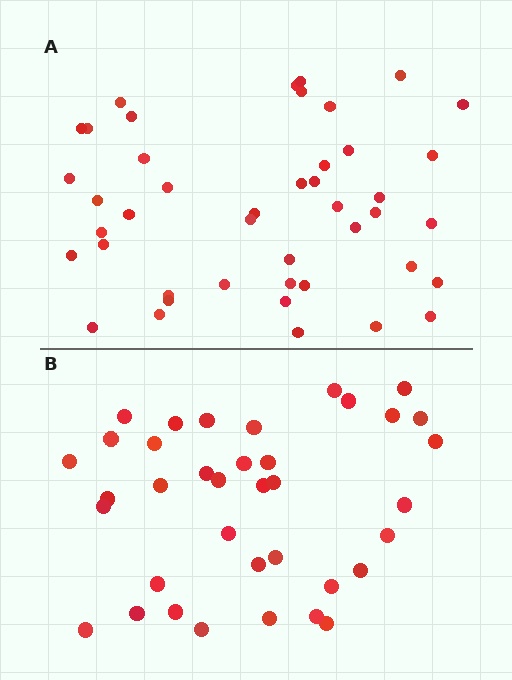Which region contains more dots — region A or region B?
Region A (the top region) has more dots.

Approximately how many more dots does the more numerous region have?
Region A has roughly 8 or so more dots than region B.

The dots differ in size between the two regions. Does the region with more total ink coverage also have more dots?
No. Region B has more total ink coverage because its dots are larger, but region A actually contains more individual dots. Total area can be misleading — the number of items is what matters here.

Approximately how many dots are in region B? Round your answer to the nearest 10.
About 40 dots. (The exact count is 37, which rounds to 40.)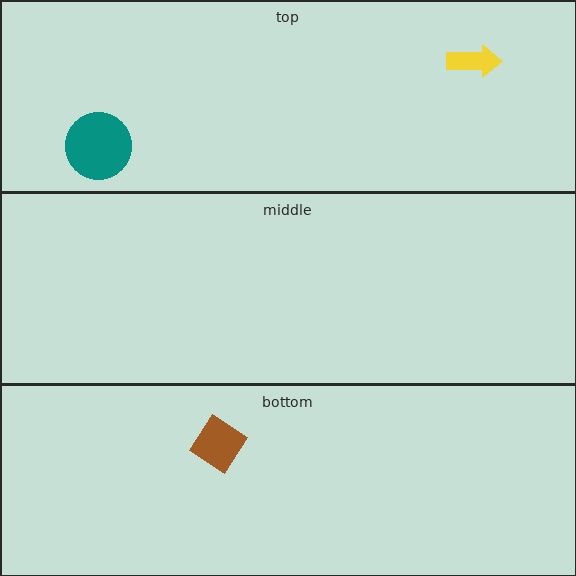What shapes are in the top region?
The yellow arrow, the teal circle.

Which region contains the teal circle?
The top region.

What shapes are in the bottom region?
The brown diamond.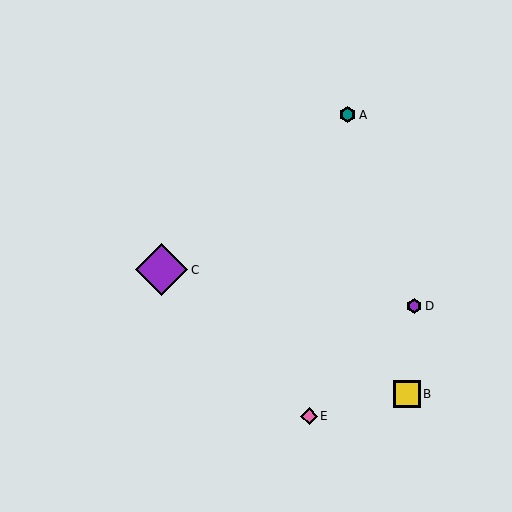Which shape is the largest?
The purple diamond (labeled C) is the largest.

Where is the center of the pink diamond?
The center of the pink diamond is at (309, 416).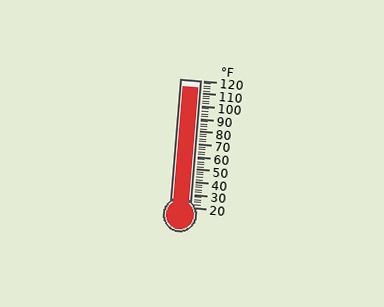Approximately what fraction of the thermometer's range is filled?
The thermometer is filled to approximately 95% of its range.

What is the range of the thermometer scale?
The thermometer scale ranges from 20°F to 120°F.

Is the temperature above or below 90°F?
The temperature is above 90°F.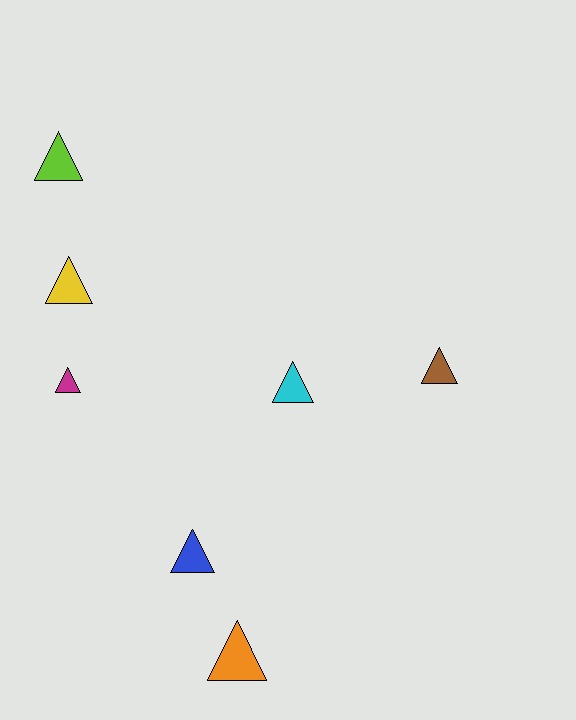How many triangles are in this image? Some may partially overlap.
There are 7 triangles.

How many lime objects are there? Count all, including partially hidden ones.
There is 1 lime object.